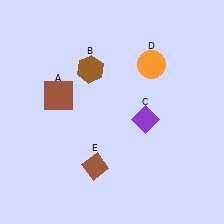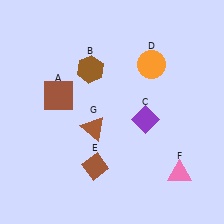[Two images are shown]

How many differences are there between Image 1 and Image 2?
There are 2 differences between the two images.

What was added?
A pink triangle (F), a brown triangle (G) were added in Image 2.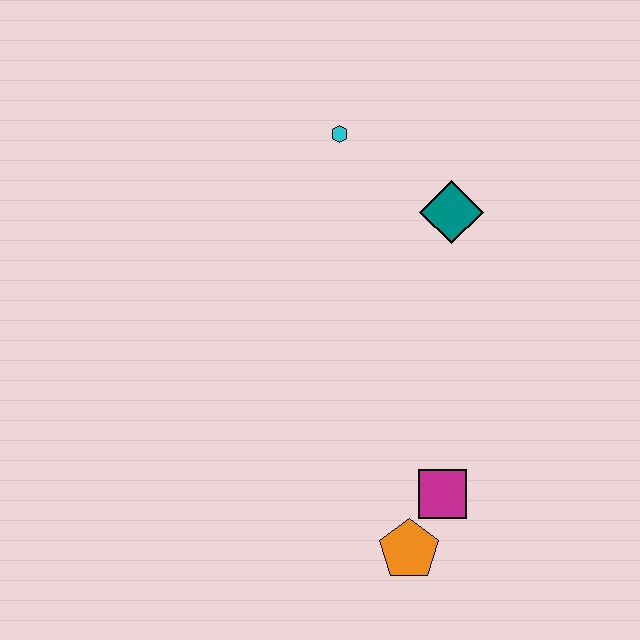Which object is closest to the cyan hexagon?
The teal diamond is closest to the cyan hexagon.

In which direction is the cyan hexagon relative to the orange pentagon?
The cyan hexagon is above the orange pentagon.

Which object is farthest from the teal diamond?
The orange pentagon is farthest from the teal diamond.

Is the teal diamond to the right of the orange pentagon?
Yes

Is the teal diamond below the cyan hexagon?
Yes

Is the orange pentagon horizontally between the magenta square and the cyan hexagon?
Yes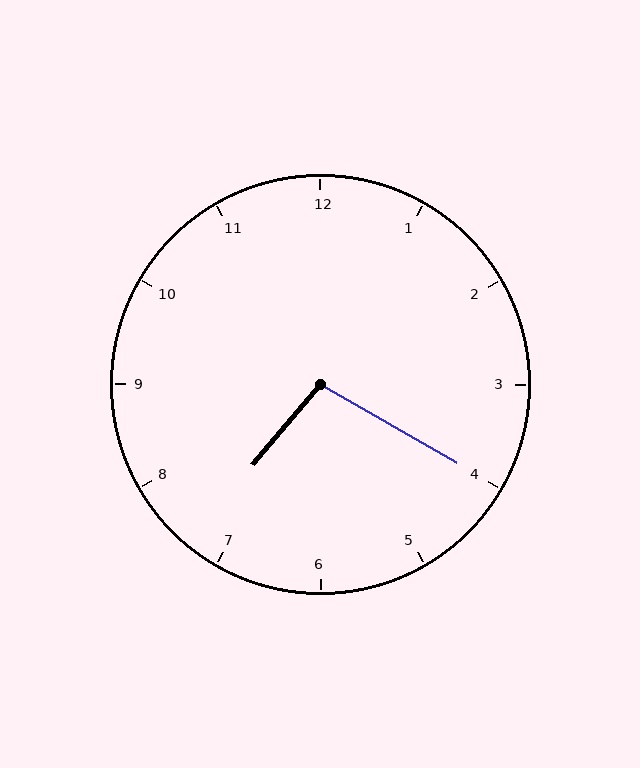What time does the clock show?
7:20.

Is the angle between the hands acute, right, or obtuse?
It is obtuse.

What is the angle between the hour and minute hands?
Approximately 100 degrees.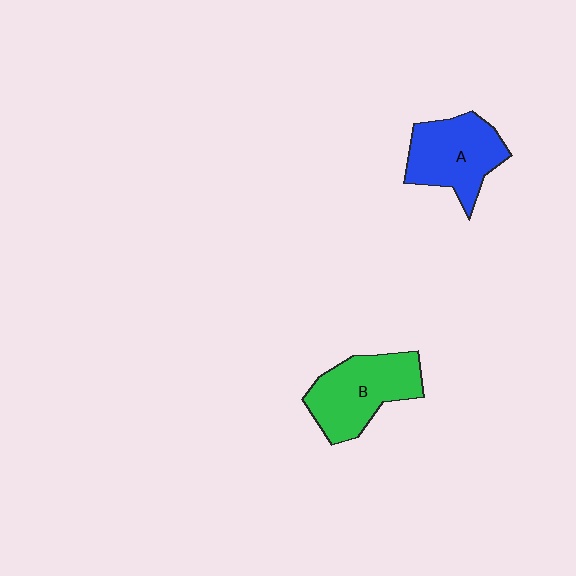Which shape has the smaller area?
Shape A (blue).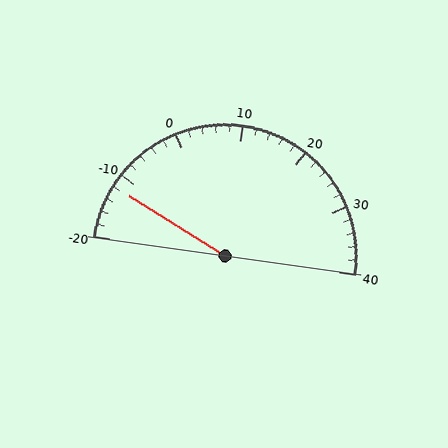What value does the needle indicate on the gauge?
The needle indicates approximately -12.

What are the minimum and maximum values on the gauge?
The gauge ranges from -20 to 40.